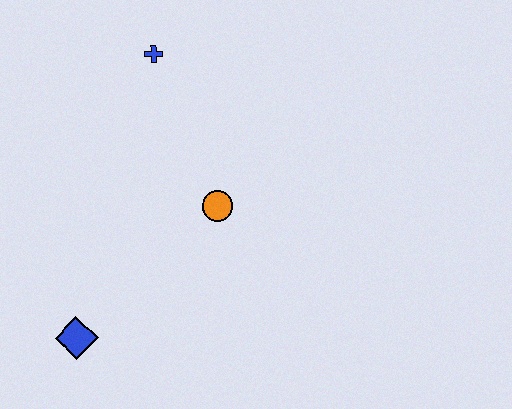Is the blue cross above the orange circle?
Yes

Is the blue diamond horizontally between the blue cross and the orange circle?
No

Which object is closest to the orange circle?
The blue cross is closest to the orange circle.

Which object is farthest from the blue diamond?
The blue cross is farthest from the blue diamond.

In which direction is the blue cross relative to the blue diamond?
The blue cross is above the blue diamond.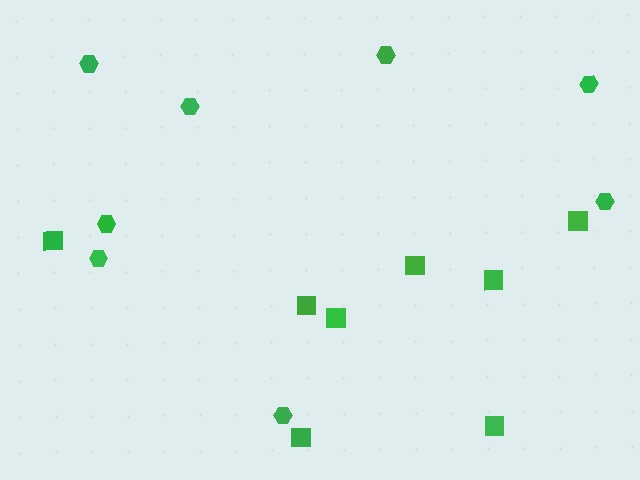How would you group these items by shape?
There are 2 groups: one group of hexagons (8) and one group of squares (8).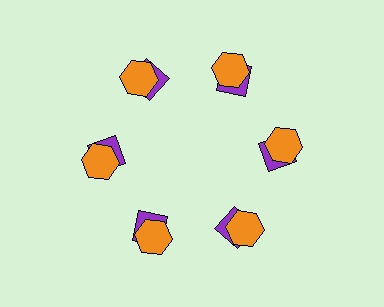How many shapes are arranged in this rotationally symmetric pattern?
There are 12 shapes, arranged in 6 groups of 2.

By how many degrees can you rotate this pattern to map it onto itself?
The pattern maps onto itself every 60 degrees of rotation.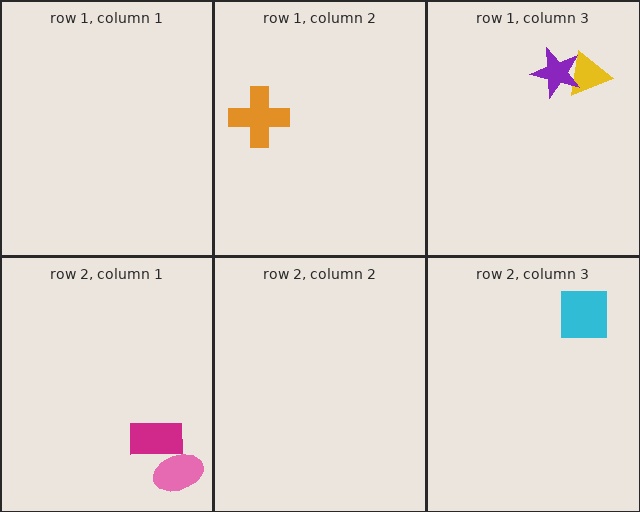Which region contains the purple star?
The row 1, column 3 region.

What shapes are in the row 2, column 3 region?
The cyan square.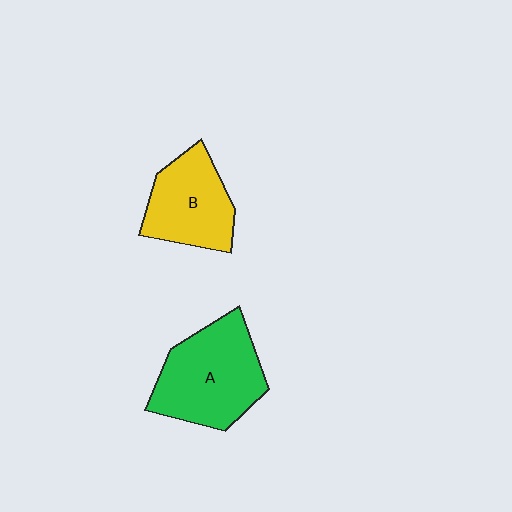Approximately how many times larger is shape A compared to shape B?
Approximately 1.3 times.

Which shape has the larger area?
Shape A (green).